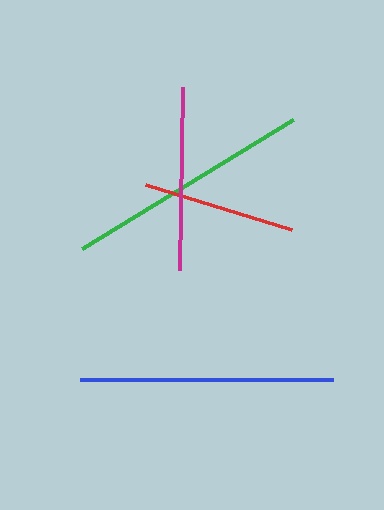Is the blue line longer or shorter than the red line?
The blue line is longer than the red line.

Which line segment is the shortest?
The red line is the shortest at approximately 153 pixels.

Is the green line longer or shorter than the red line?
The green line is longer than the red line.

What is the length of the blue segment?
The blue segment is approximately 253 pixels long.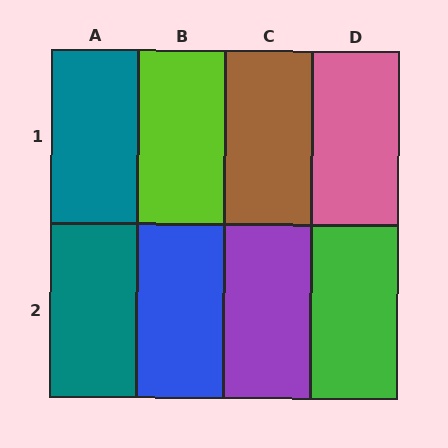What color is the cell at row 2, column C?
Purple.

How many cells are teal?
2 cells are teal.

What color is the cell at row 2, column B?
Blue.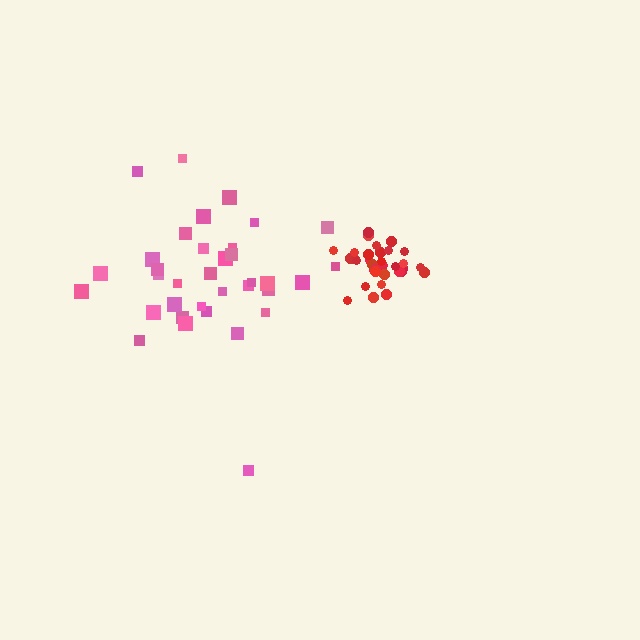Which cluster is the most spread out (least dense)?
Pink.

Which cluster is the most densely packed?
Red.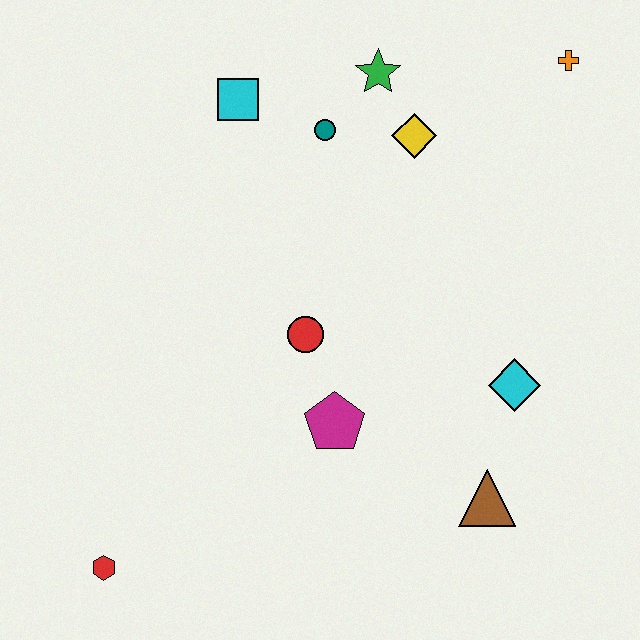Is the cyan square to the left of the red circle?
Yes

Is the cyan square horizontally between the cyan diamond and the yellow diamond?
No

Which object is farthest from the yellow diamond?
The red hexagon is farthest from the yellow diamond.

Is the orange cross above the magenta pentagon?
Yes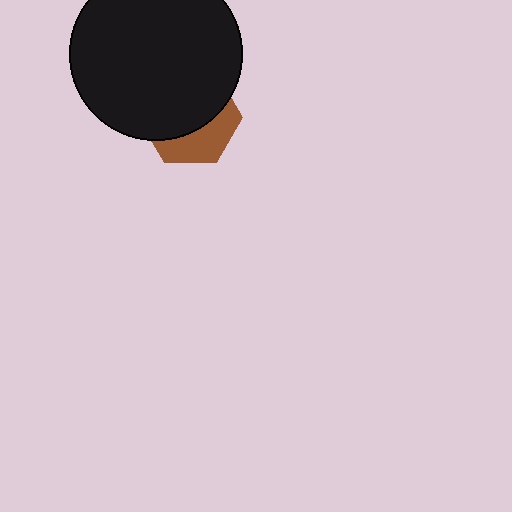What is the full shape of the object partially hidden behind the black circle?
The partially hidden object is a brown hexagon.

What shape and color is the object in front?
The object in front is a black circle.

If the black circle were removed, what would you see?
You would see the complete brown hexagon.